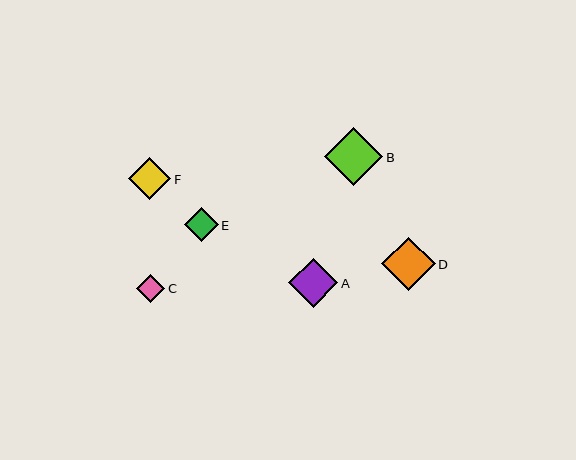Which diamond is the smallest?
Diamond C is the smallest with a size of approximately 28 pixels.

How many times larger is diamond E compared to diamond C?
Diamond E is approximately 1.2 times the size of diamond C.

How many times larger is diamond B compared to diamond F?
Diamond B is approximately 1.4 times the size of diamond F.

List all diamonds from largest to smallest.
From largest to smallest: B, D, A, F, E, C.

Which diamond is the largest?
Diamond B is the largest with a size of approximately 58 pixels.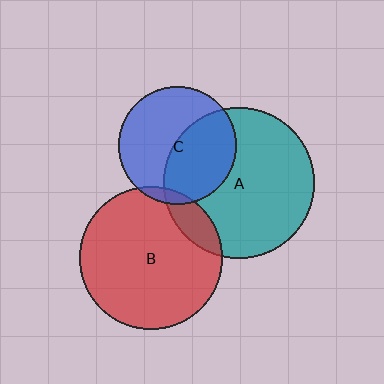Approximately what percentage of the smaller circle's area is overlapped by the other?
Approximately 45%.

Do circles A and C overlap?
Yes.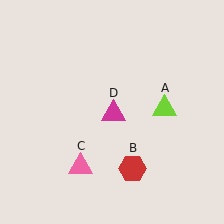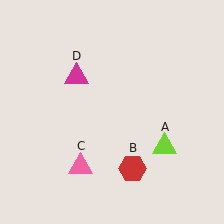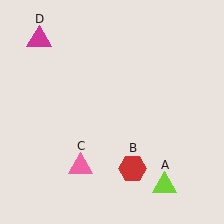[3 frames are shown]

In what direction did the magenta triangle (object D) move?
The magenta triangle (object D) moved up and to the left.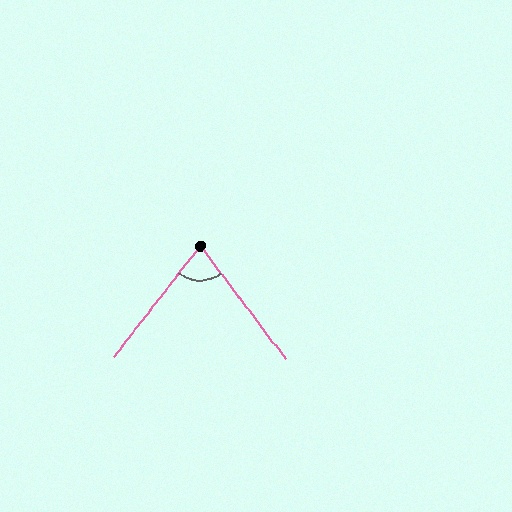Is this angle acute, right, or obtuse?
It is acute.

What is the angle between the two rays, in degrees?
Approximately 75 degrees.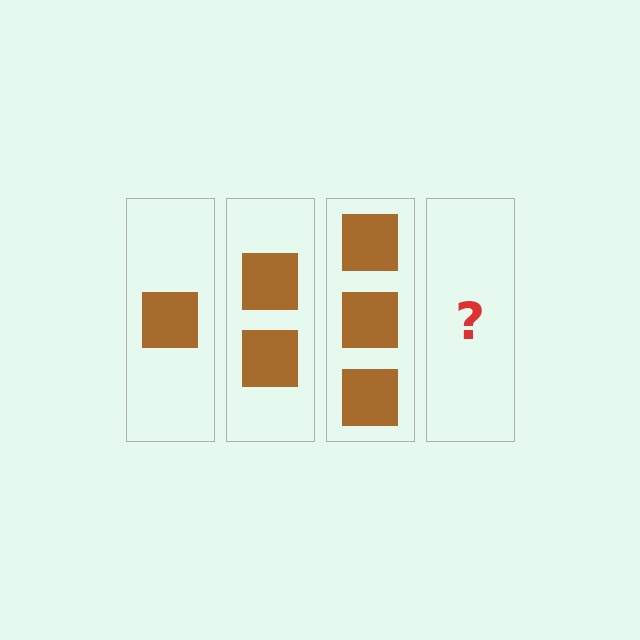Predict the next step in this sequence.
The next step is 4 squares.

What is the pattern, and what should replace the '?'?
The pattern is that each step adds one more square. The '?' should be 4 squares.